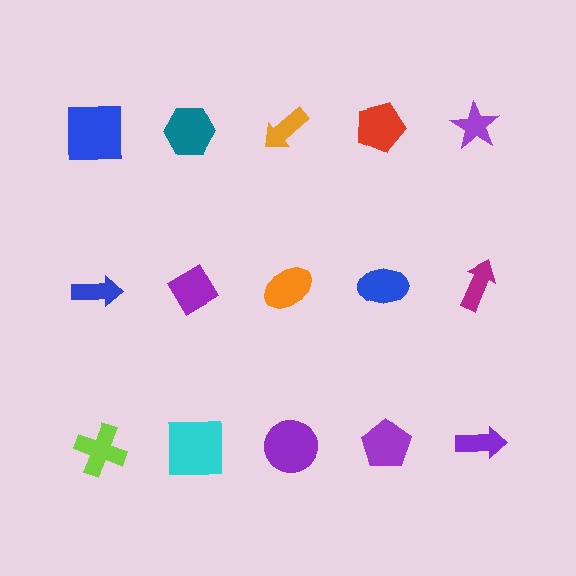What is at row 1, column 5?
A purple star.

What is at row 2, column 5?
A magenta arrow.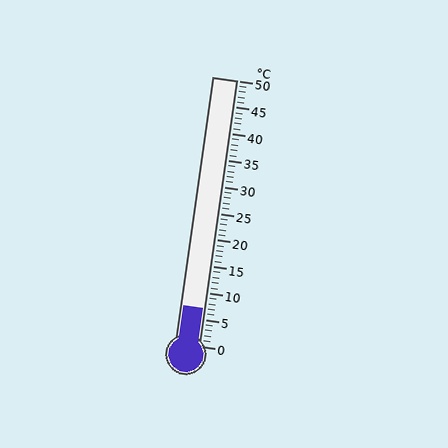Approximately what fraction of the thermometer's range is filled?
The thermometer is filled to approximately 15% of its range.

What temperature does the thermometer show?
The thermometer shows approximately 7°C.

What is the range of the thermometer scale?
The thermometer scale ranges from 0°C to 50°C.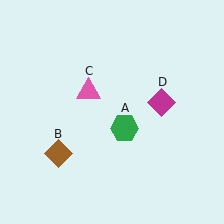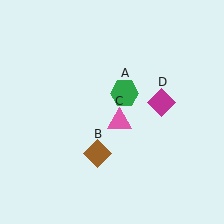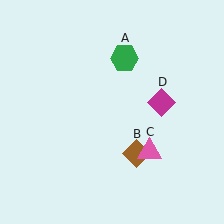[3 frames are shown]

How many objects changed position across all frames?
3 objects changed position: green hexagon (object A), brown diamond (object B), pink triangle (object C).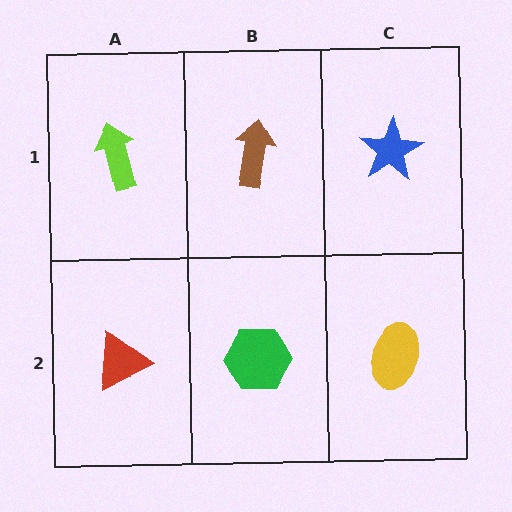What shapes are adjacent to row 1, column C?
A yellow ellipse (row 2, column C), a brown arrow (row 1, column B).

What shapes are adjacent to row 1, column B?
A green hexagon (row 2, column B), a lime arrow (row 1, column A), a blue star (row 1, column C).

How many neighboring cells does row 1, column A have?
2.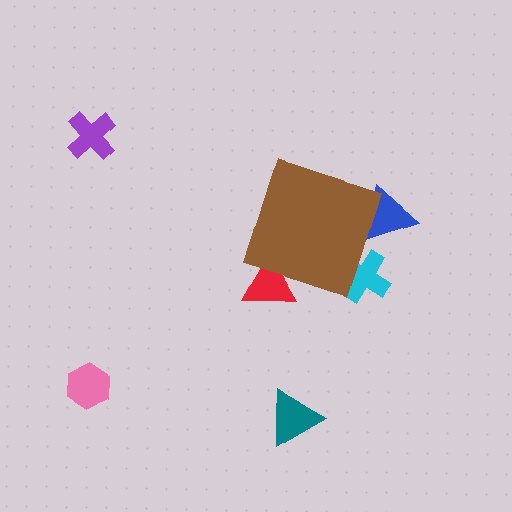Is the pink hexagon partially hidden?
No, the pink hexagon is fully visible.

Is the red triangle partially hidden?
Yes, the red triangle is partially hidden behind the brown diamond.